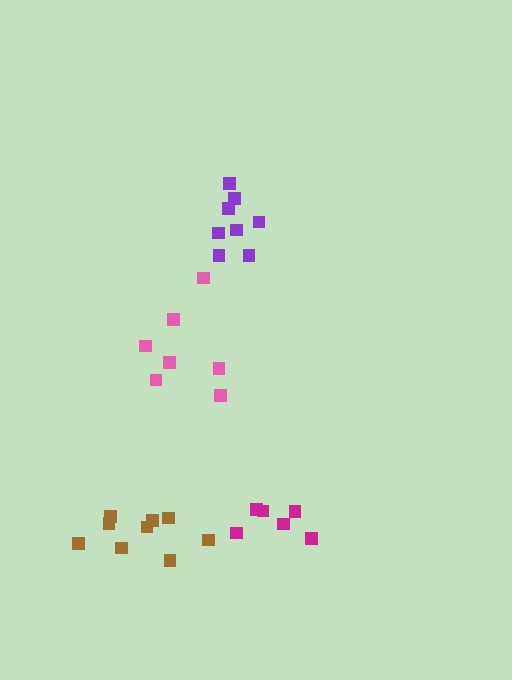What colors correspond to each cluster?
The clusters are colored: magenta, purple, pink, brown.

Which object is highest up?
The purple cluster is topmost.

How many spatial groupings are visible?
There are 4 spatial groupings.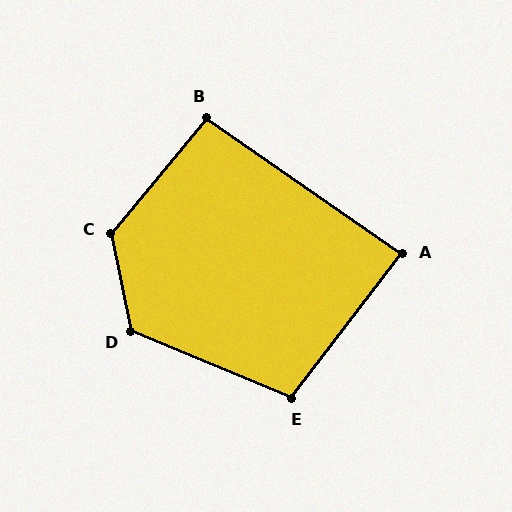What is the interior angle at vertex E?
Approximately 105 degrees (obtuse).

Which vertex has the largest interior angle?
C, at approximately 129 degrees.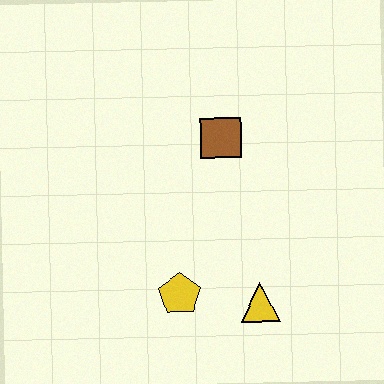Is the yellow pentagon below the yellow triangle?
No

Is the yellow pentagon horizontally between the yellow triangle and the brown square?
No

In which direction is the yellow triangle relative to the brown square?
The yellow triangle is below the brown square.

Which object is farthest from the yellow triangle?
The brown square is farthest from the yellow triangle.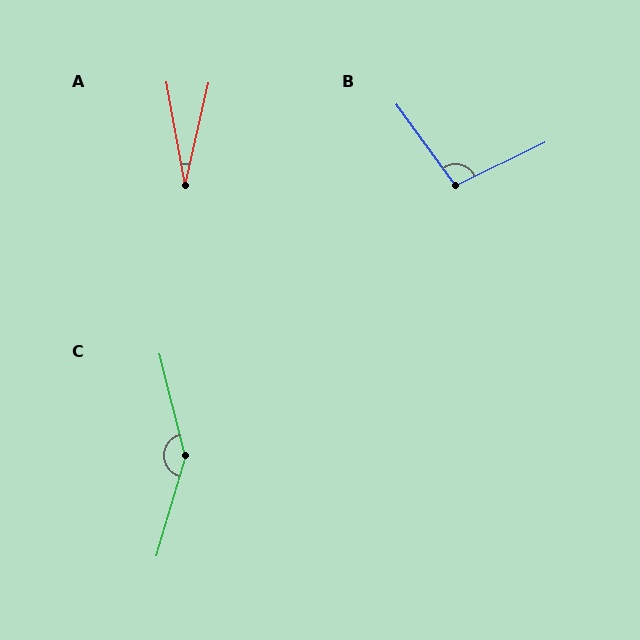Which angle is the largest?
C, at approximately 149 degrees.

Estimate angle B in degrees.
Approximately 100 degrees.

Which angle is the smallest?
A, at approximately 23 degrees.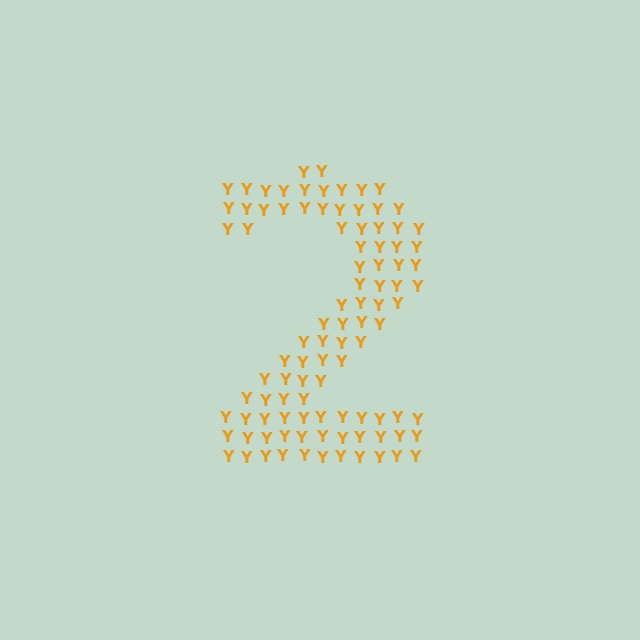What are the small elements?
The small elements are letter Y's.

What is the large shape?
The large shape is the digit 2.